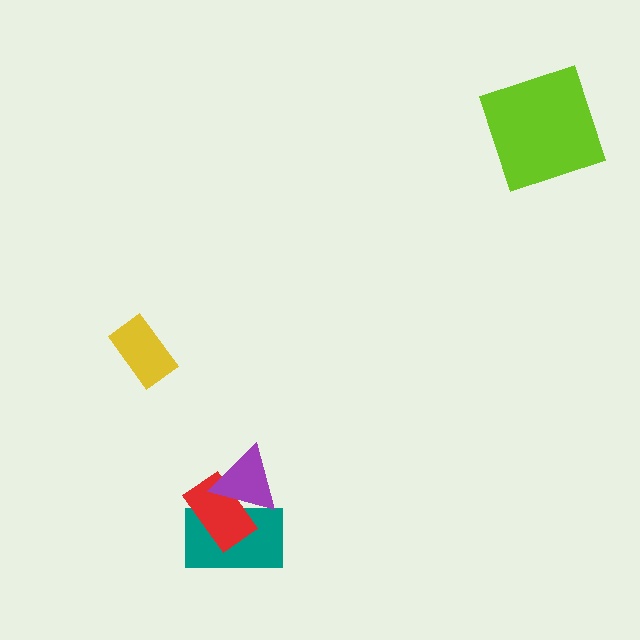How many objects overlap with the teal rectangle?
2 objects overlap with the teal rectangle.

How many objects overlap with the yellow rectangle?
0 objects overlap with the yellow rectangle.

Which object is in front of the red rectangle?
The purple triangle is in front of the red rectangle.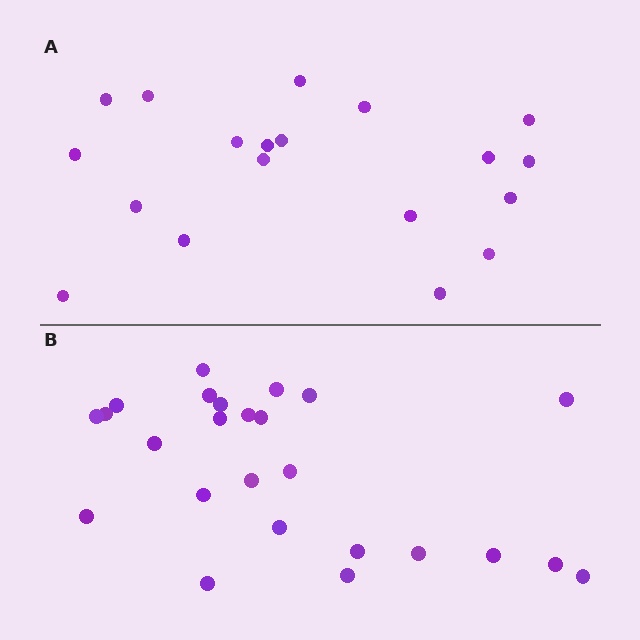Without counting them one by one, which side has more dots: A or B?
Region B (the bottom region) has more dots.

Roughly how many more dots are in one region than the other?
Region B has about 6 more dots than region A.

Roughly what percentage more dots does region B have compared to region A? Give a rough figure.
About 30% more.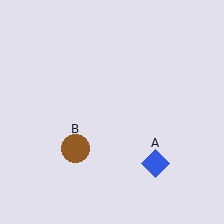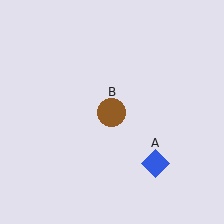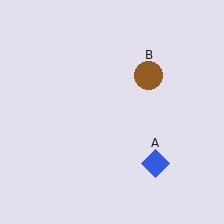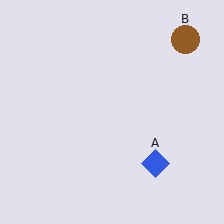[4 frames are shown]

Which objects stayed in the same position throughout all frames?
Blue diamond (object A) remained stationary.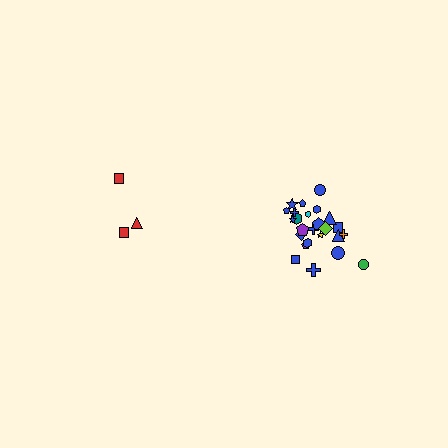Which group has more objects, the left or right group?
The right group.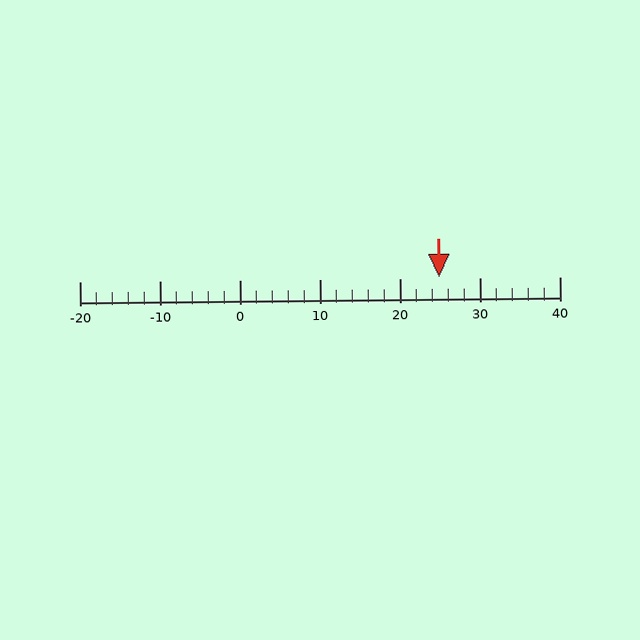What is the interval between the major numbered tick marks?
The major tick marks are spaced 10 units apart.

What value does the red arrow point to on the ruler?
The red arrow points to approximately 25.